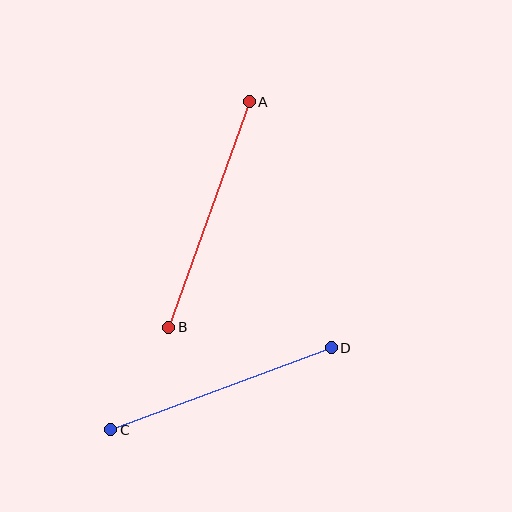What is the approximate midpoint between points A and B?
The midpoint is at approximately (209, 214) pixels.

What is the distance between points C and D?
The distance is approximately 235 pixels.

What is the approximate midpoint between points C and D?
The midpoint is at approximately (221, 389) pixels.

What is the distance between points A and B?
The distance is approximately 240 pixels.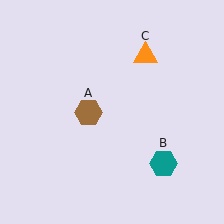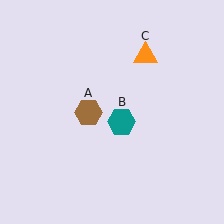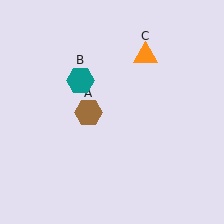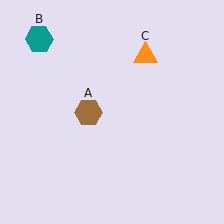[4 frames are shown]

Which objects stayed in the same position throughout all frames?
Brown hexagon (object A) and orange triangle (object C) remained stationary.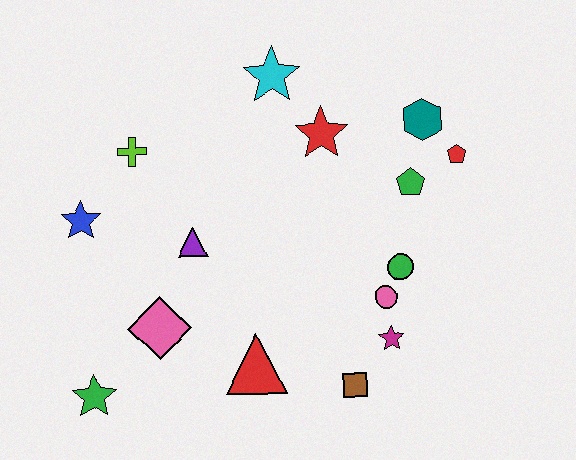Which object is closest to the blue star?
The lime cross is closest to the blue star.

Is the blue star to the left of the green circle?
Yes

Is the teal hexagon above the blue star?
Yes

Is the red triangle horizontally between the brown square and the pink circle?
No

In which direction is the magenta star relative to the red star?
The magenta star is below the red star.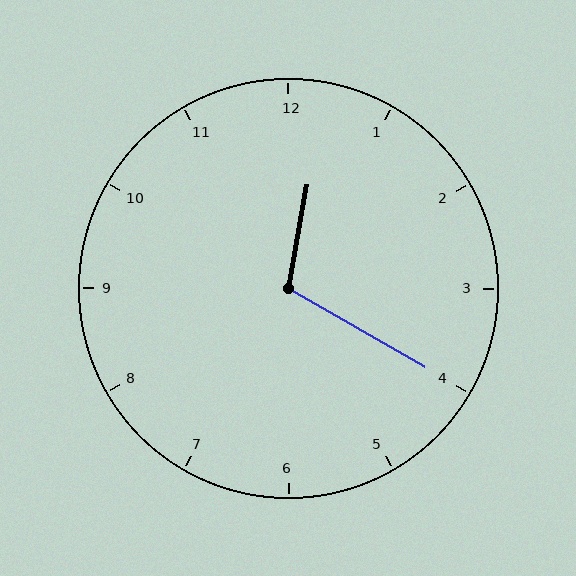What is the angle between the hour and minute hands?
Approximately 110 degrees.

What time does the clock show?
12:20.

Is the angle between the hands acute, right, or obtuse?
It is obtuse.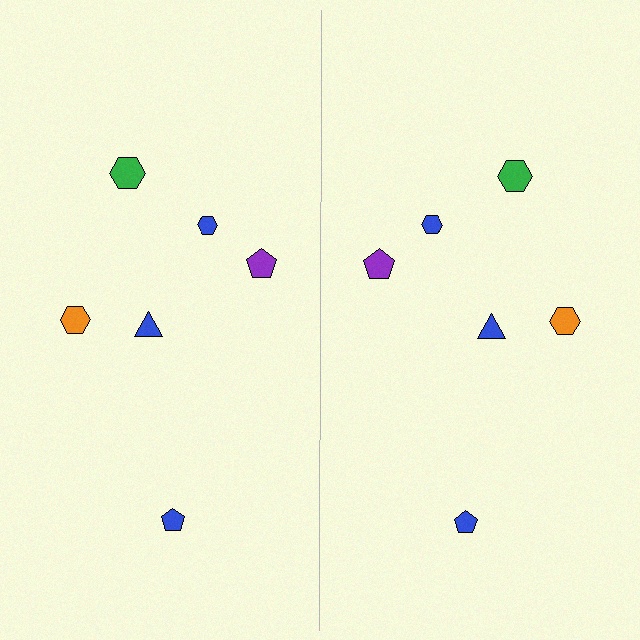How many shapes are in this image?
There are 12 shapes in this image.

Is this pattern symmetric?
Yes, this pattern has bilateral (reflection) symmetry.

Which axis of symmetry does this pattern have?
The pattern has a vertical axis of symmetry running through the center of the image.